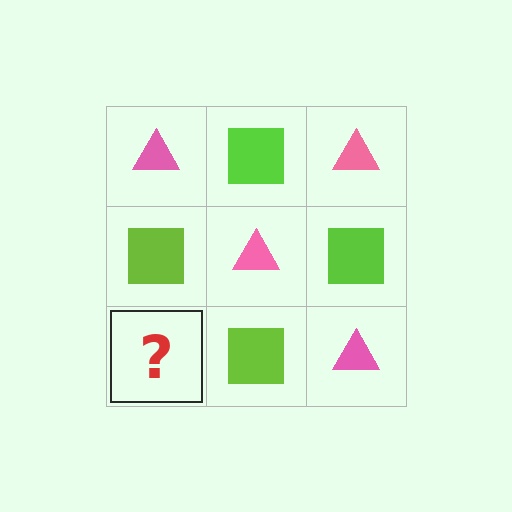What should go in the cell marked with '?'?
The missing cell should contain a pink triangle.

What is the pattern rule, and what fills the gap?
The rule is that it alternates pink triangle and lime square in a checkerboard pattern. The gap should be filled with a pink triangle.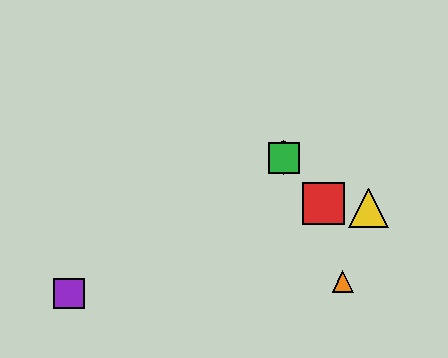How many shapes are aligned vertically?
2 shapes (the blue hexagon, the green square) are aligned vertically.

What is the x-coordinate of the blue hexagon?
The blue hexagon is at x≈284.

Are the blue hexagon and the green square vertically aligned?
Yes, both are at x≈284.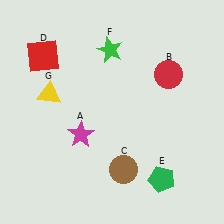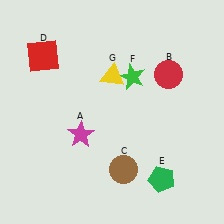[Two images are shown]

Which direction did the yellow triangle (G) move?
The yellow triangle (G) moved right.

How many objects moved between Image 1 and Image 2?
2 objects moved between the two images.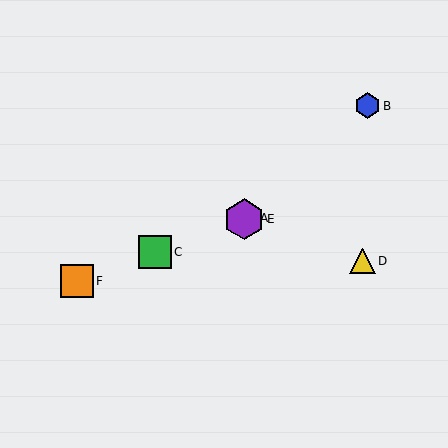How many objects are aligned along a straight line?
4 objects (A, C, E, F) are aligned along a straight line.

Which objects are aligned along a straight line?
Objects A, C, E, F are aligned along a straight line.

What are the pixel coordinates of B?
Object B is at (367, 106).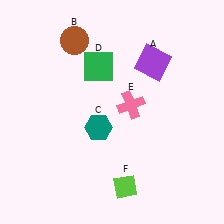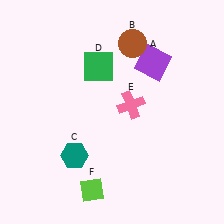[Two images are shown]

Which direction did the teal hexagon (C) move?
The teal hexagon (C) moved down.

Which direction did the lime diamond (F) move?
The lime diamond (F) moved left.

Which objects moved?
The objects that moved are: the brown circle (B), the teal hexagon (C), the lime diamond (F).